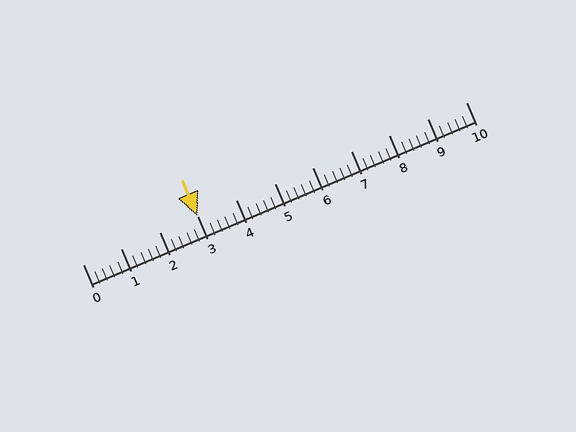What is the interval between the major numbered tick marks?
The major tick marks are spaced 1 units apart.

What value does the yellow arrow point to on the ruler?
The yellow arrow points to approximately 3.0.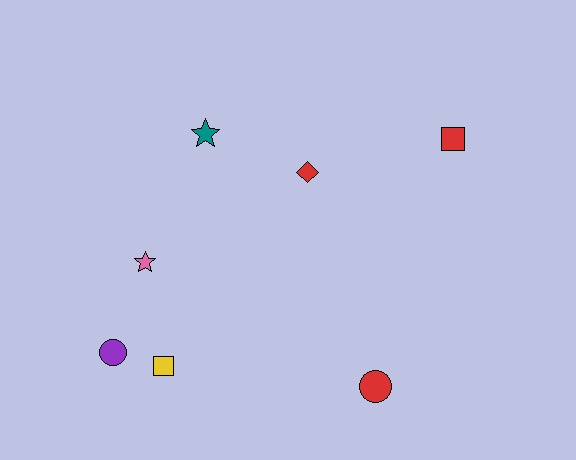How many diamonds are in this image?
There is 1 diamond.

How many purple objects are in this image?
There is 1 purple object.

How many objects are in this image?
There are 7 objects.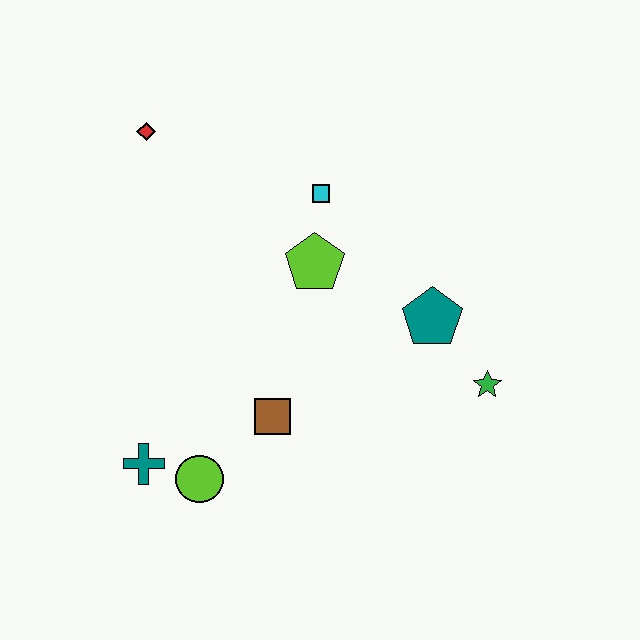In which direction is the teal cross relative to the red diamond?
The teal cross is below the red diamond.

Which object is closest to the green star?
The teal pentagon is closest to the green star.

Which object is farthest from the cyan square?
The teal cross is farthest from the cyan square.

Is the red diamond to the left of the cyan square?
Yes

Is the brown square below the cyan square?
Yes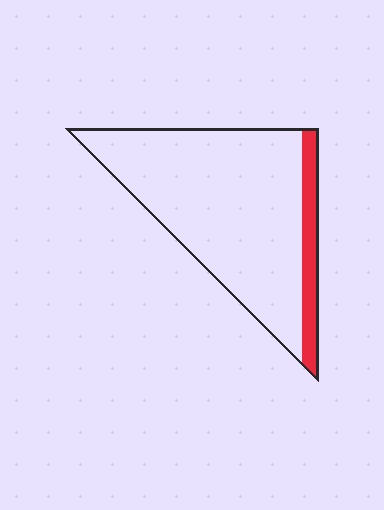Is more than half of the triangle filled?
No.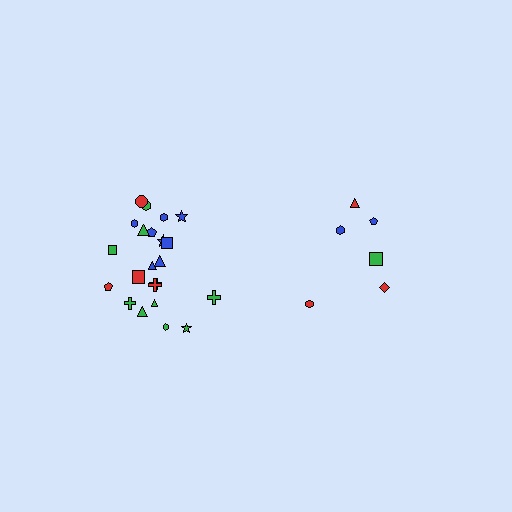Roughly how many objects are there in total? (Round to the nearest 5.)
Roughly 30 objects in total.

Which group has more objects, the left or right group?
The left group.